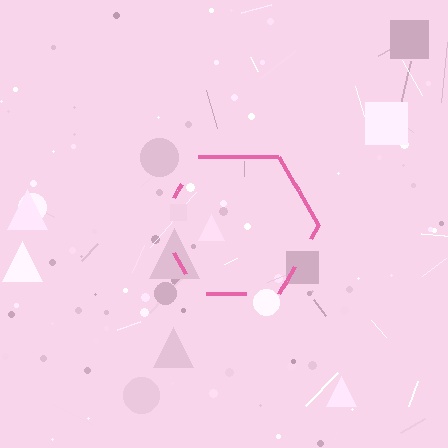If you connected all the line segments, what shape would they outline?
They would outline a hexagon.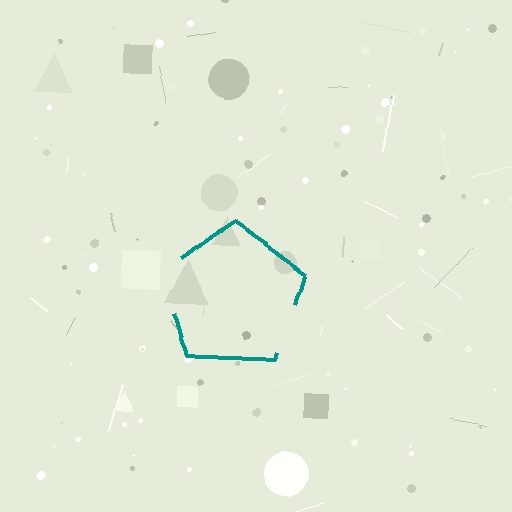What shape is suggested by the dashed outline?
The dashed outline suggests a pentagon.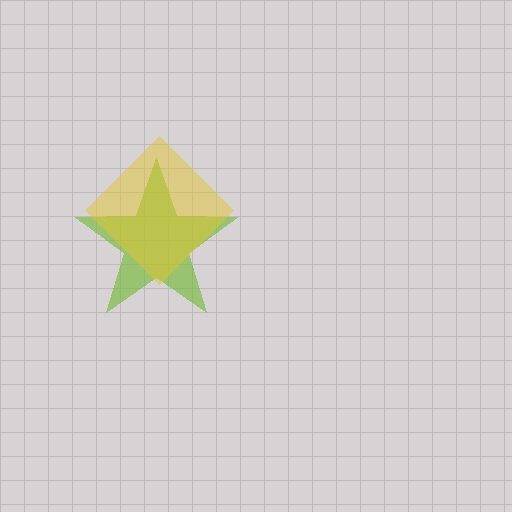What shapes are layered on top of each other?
The layered shapes are: a lime star, a yellow diamond.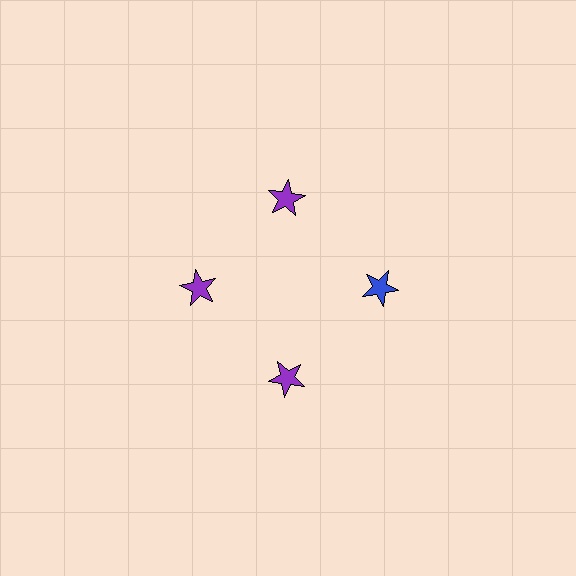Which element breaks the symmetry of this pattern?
The blue star at roughly the 3 o'clock position breaks the symmetry. All other shapes are purple stars.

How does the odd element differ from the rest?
It has a different color: blue instead of purple.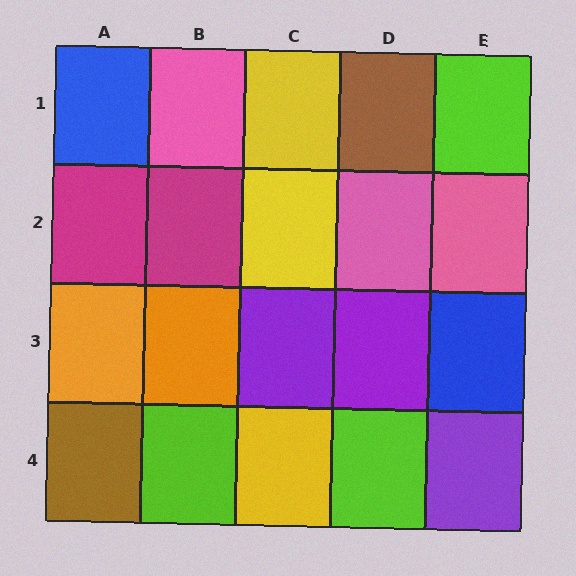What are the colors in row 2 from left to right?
Magenta, magenta, yellow, pink, pink.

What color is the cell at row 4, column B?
Lime.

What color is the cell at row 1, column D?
Brown.